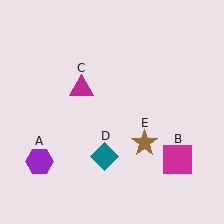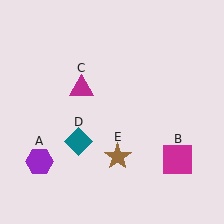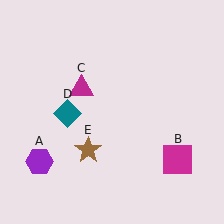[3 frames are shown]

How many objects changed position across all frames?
2 objects changed position: teal diamond (object D), brown star (object E).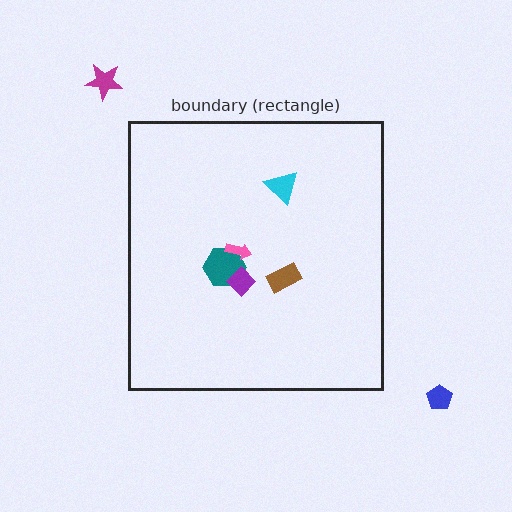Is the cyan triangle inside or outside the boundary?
Inside.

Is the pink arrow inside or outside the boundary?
Inside.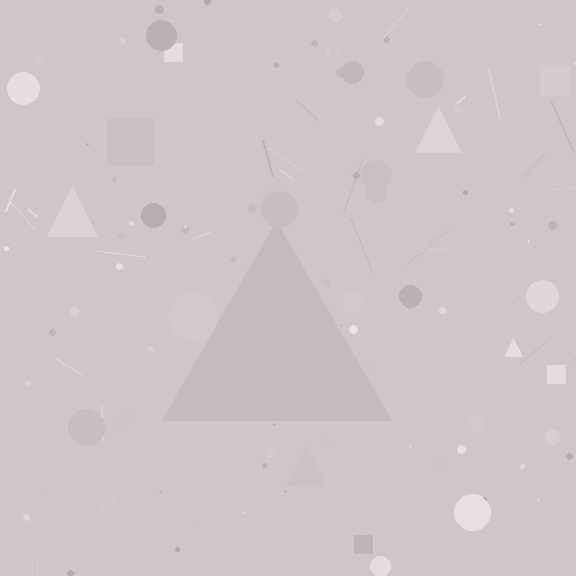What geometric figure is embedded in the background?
A triangle is embedded in the background.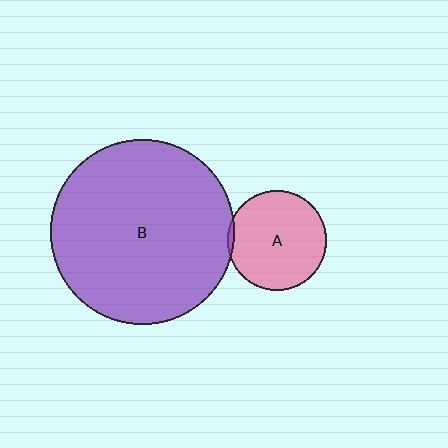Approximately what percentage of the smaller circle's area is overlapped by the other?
Approximately 5%.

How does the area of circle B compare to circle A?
Approximately 3.4 times.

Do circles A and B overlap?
Yes.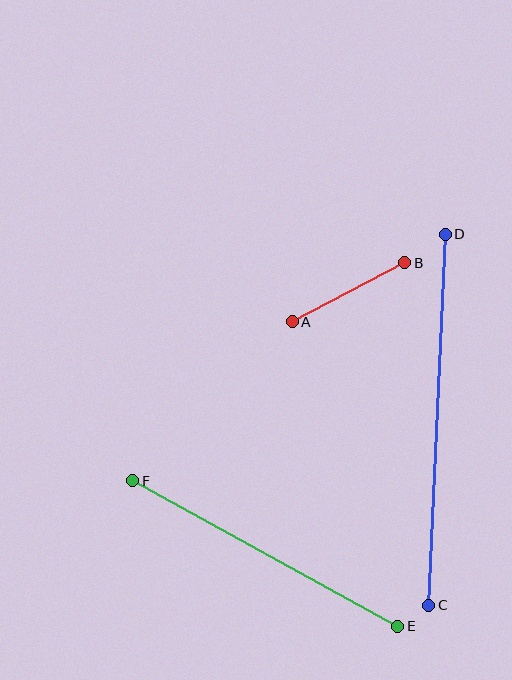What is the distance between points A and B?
The distance is approximately 127 pixels.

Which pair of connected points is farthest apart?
Points C and D are farthest apart.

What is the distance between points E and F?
The distance is approximately 302 pixels.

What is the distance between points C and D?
The distance is approximately 371 pixels.